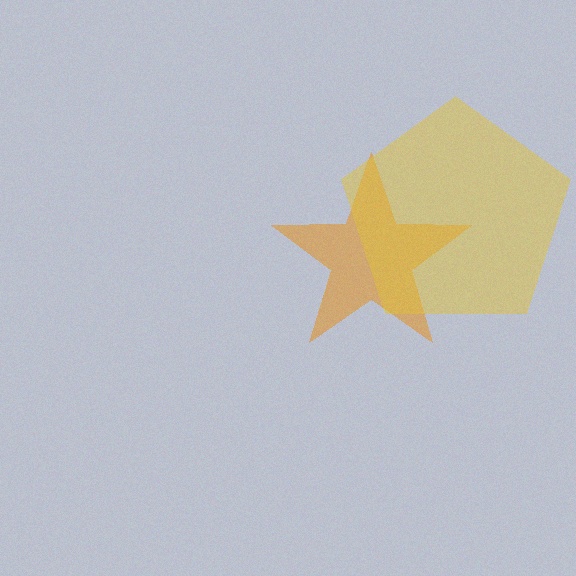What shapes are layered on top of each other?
The layered shapes are: an orange star, a yellow pentagon.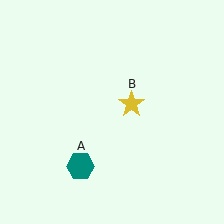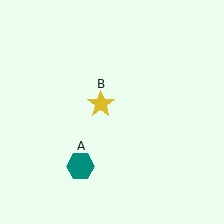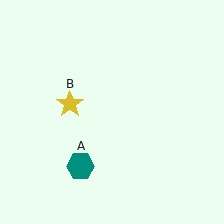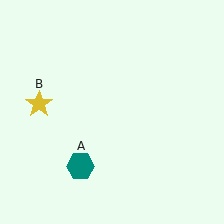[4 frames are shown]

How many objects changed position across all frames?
1 object changed position: yellow star (object B).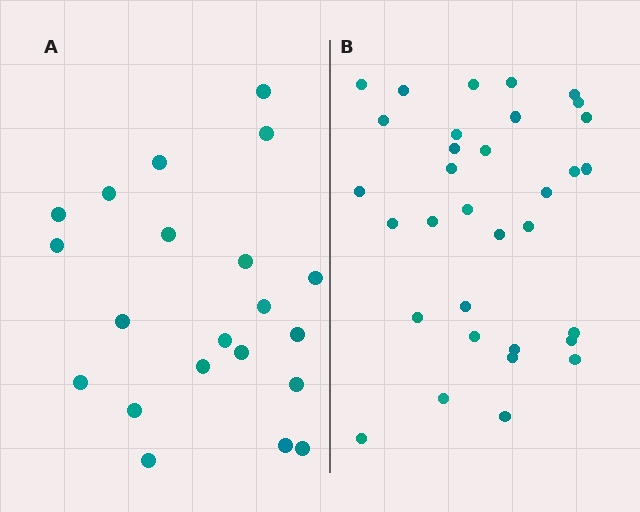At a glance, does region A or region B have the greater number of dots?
Region B (the right region) has more dots.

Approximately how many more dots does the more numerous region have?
Region B has roughly 12 or so more dots than region A.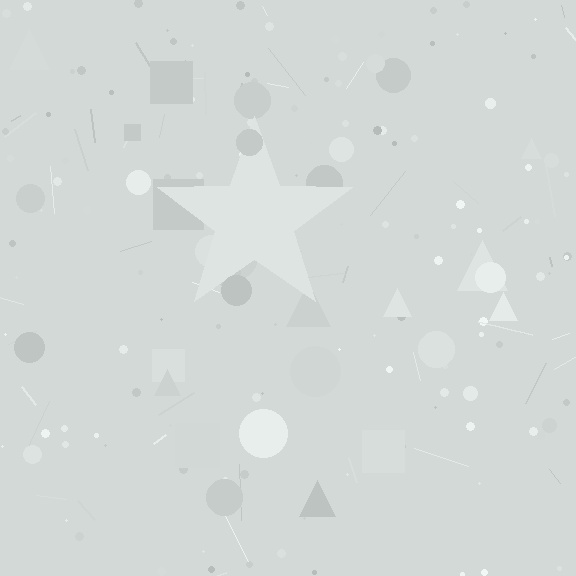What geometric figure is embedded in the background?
A star is embedded in the background.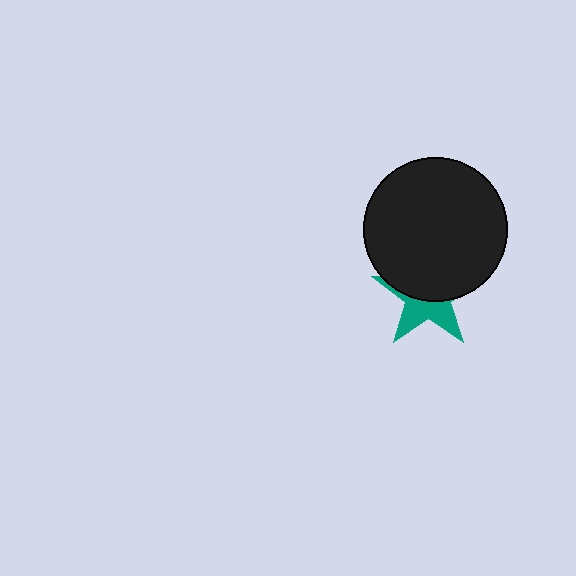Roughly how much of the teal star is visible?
A small part of it is visible (roughly 42%).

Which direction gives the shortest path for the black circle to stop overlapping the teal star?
Moving up gives the shortest separation.